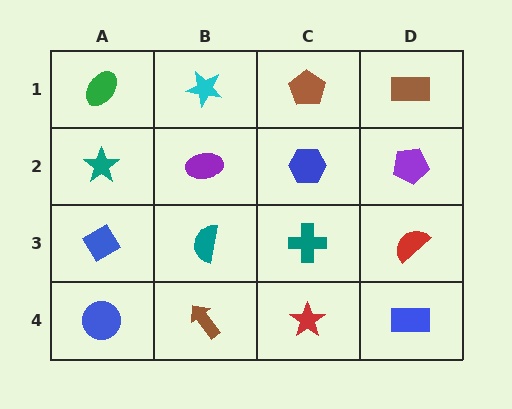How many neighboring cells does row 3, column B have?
4.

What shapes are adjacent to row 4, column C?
A teal cross (row 3, column C), a brown arrow (row 4, column B), a blue rectangle (row 4, column D).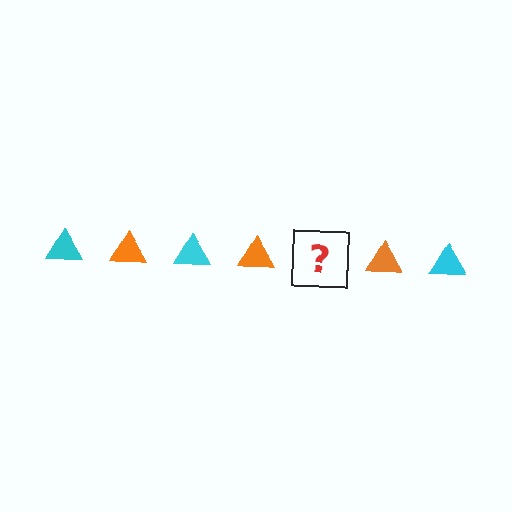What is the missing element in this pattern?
The missing element is a cyan triangle.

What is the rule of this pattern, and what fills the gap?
The rule is that the pattern cycles through cyan, orange triangles. The gap should be filled with a cyan triangle.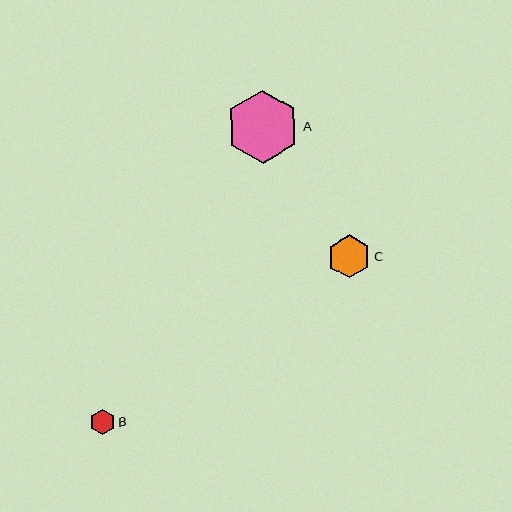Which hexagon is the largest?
Hexagon A is the largest with a size of approximately 73 pixels.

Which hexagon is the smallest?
Hexagon B is the smallest with a size of approximately 25 pixels.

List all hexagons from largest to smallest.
From largest to smallest: A, C, B.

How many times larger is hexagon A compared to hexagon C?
Hexagon A is approximately 1.7 times the size of hexagon C.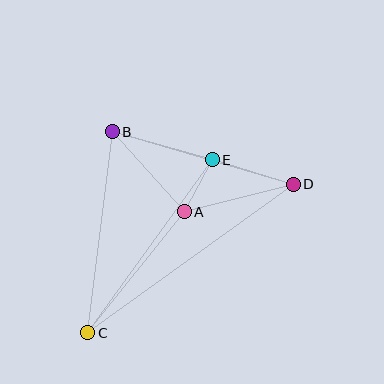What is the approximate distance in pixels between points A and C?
The distance between A and C is approximately 155 pixels.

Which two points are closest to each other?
Points A and E are closest to each other.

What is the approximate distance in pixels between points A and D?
The distance between A and D is approximately 112 pixels.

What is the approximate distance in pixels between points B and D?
The distance between B and D is approximately 188 pixels.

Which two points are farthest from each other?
Points C and D are farthest from each other.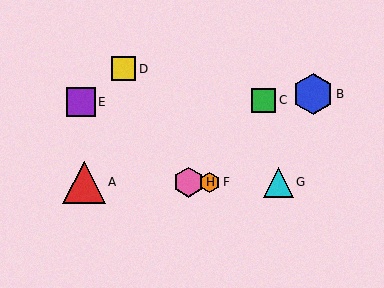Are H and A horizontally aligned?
Yes, both are at y≈182.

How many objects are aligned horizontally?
4 objects (A, F, G, H) are aligned horizontally.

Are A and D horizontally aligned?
No, A is at y≈182 and D is at y≈69.